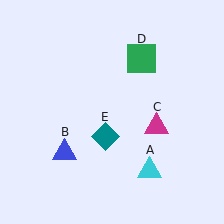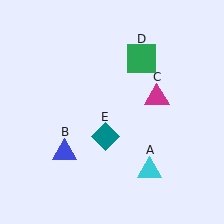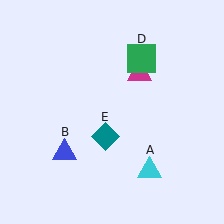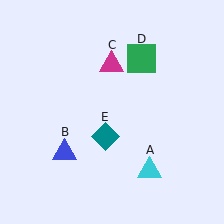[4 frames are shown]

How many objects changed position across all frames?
1 object changed position: magenta triangle (object C).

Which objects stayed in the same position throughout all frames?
Cyan triangle (object A) and blue triangle (object B) and green square (object D) and teal diamond (object E) remained stationary.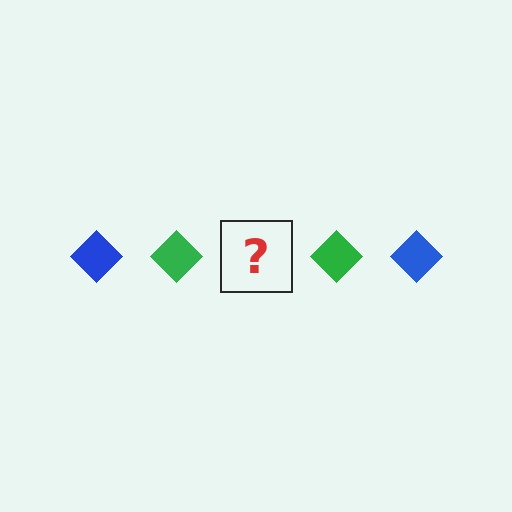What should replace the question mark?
The question mark should be replaced with a blue diamond.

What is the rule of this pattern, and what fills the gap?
The rule is that the pattern cycles through blue, green diamonds. The gap should be filled with a blue diamond.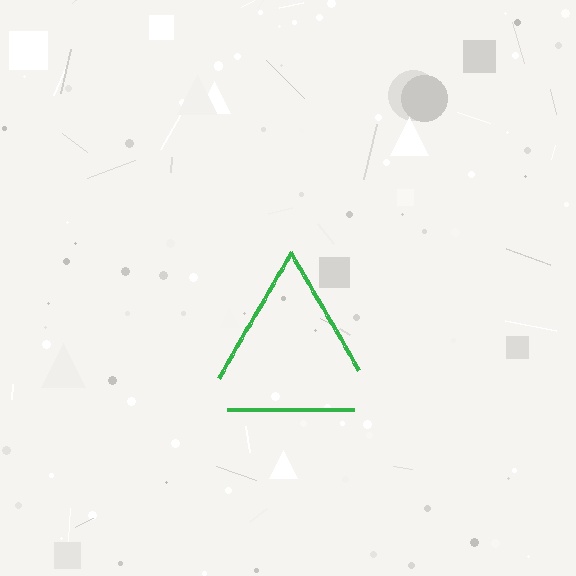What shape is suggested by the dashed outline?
The dashed outline suggests a triangle.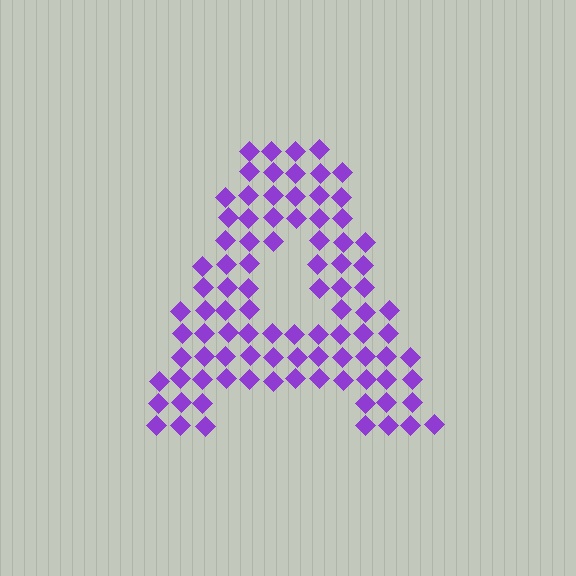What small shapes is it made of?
It is made of small diamonds.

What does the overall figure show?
The overall figure shows the letter A.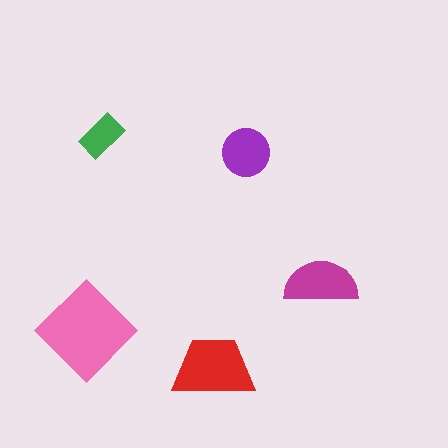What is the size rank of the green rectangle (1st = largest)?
5th.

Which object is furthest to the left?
The pink diamond is leftmost.